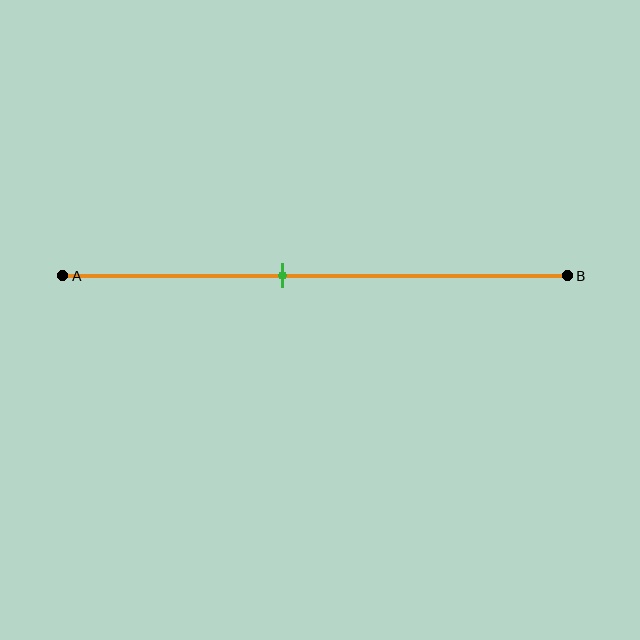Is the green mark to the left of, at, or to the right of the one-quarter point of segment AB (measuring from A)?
The green mark is to the right of the one-quarter point of segment AB.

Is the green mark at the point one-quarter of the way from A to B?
No, the mark is at about 45% from A, not at the 25% one-quarter point.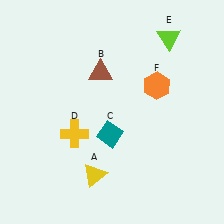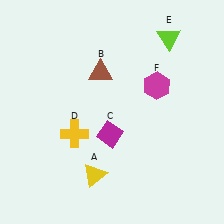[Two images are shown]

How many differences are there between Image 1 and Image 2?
There are 2 differences between the two images.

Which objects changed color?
C changed from teal to magenta. F changed from orange to magenta.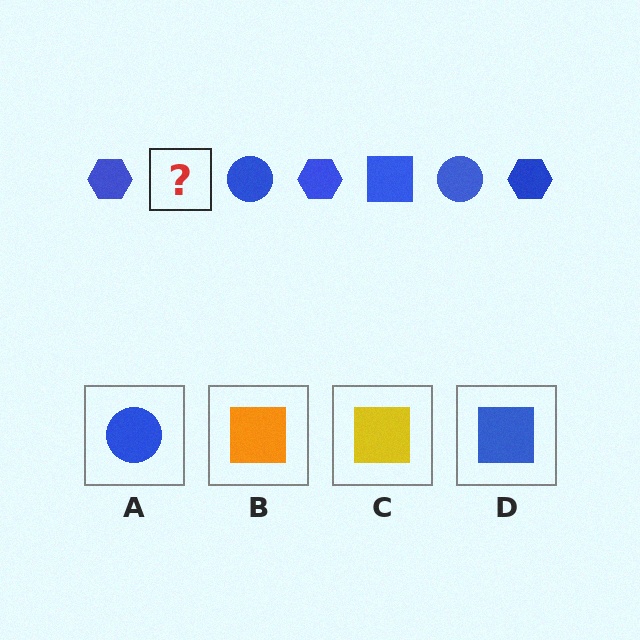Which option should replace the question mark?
Option D.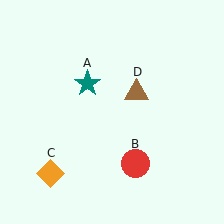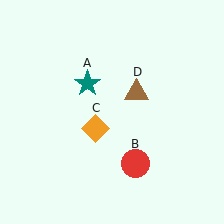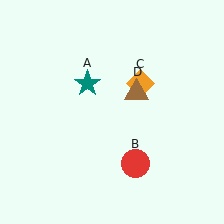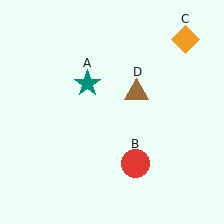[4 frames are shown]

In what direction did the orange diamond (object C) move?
The orange diamond (object C) moved up and to the right.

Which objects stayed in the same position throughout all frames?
Teal star (object A) and red circle (object B) and brown triangle (object D) remained stationary.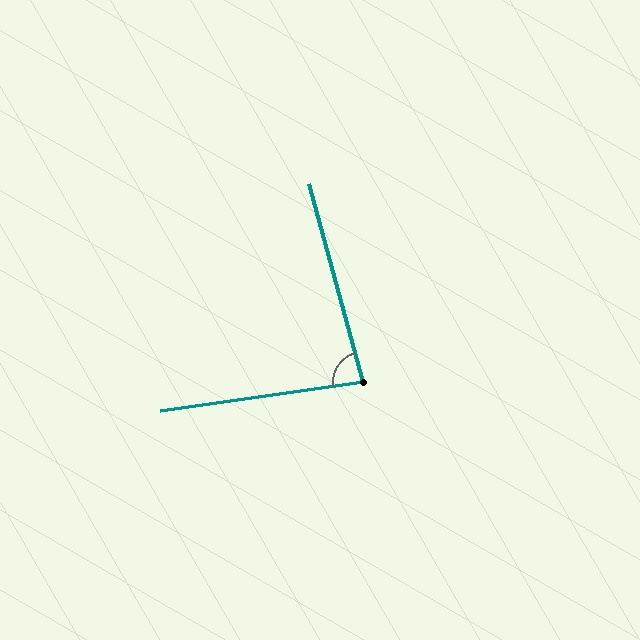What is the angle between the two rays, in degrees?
Approximately 83 degrees.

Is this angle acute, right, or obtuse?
It is acute.